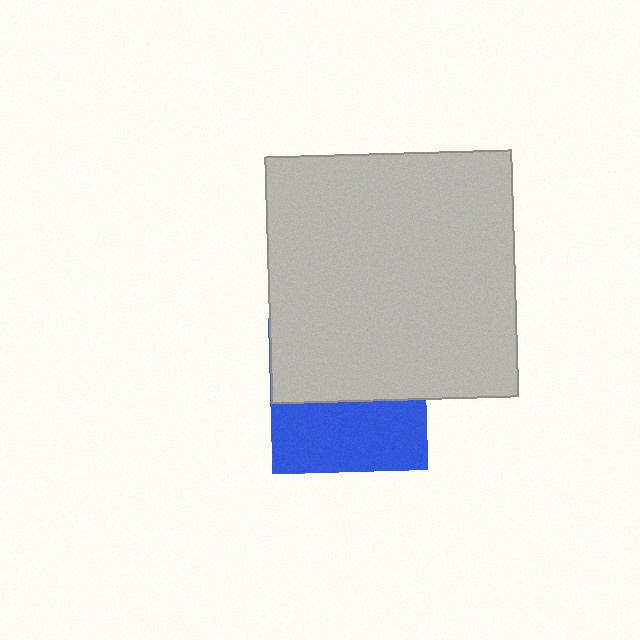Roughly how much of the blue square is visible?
About half of it is visible (roughly 46%).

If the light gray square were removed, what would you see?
You would see the complete blue square.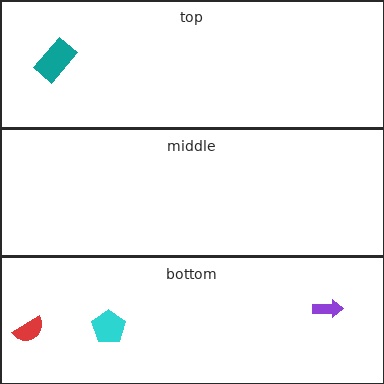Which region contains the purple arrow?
The bottom region.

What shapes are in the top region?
The teal rectangle.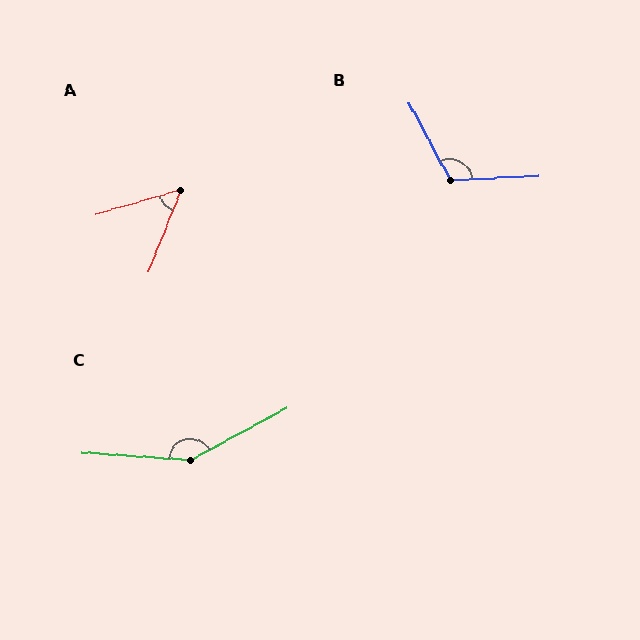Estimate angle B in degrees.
Approximately 114 degrees.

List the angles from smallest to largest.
A (52°), B (114°), C (148°).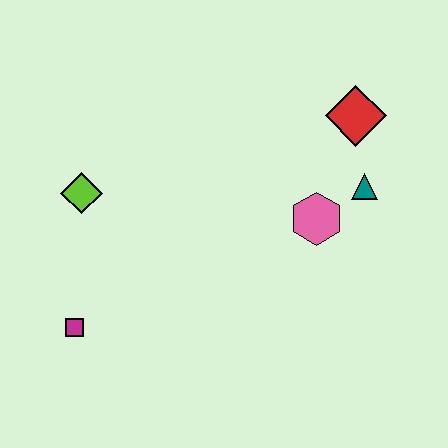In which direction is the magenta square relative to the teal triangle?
The magenta square is to the left of the teal triangle.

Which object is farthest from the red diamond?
The magenta square is farthest from the red diamond.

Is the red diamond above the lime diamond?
Yes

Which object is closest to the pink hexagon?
The teal triangle is closest to the pink hexagon.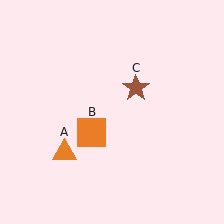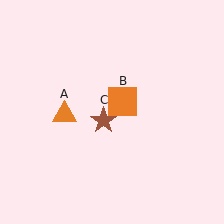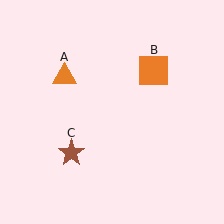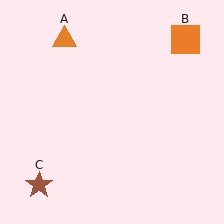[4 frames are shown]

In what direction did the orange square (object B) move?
The orange square (object B) moved up and to the right.